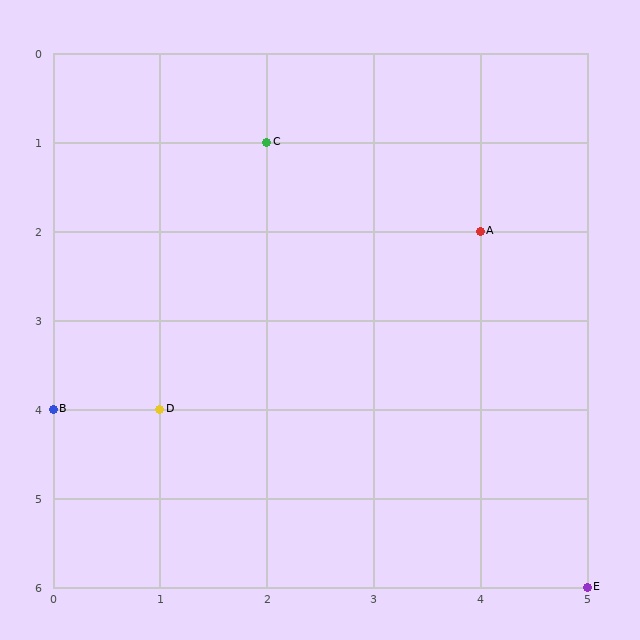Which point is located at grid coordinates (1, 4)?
Point D is at (1, 4).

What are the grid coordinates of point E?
Point E is at grid coordinates (5, 6).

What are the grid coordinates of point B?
Point B is at grid coordinates (0, 4).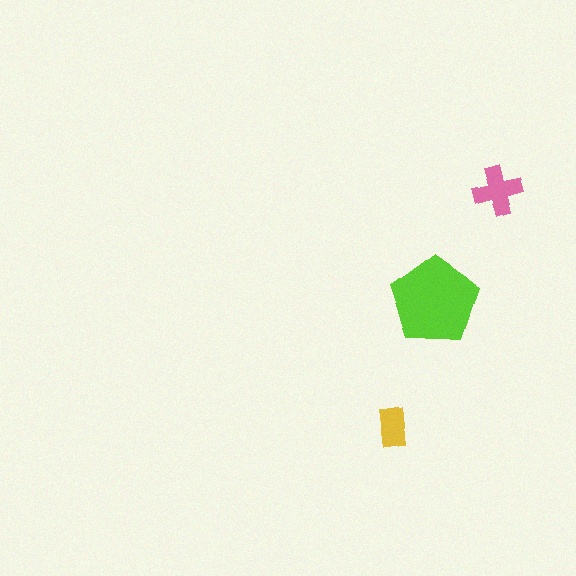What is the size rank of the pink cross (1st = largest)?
2nd.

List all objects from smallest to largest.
The yellow rectangle, the pink cross, the lime pentagon.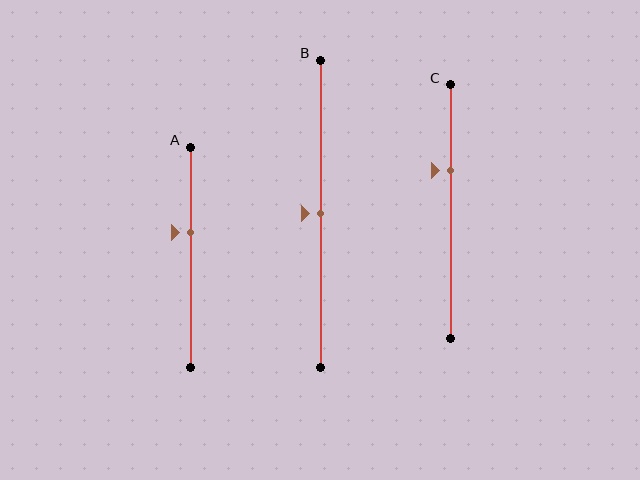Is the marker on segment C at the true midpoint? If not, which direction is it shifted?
No, the marker on segment C is shifted upward by about 16% of the segment length.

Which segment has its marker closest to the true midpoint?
Segment B has its marker closest to the true midpoint.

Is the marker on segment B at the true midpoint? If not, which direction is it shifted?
Yes, the marker on segment B is at the true midpoint.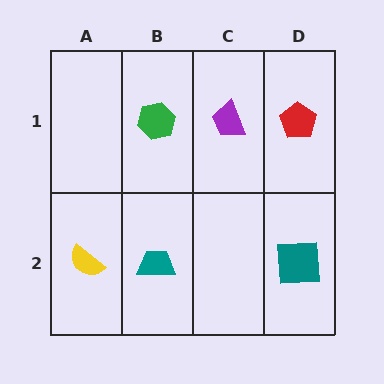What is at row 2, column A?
A yellow semicircle.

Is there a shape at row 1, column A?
No, that cell is empty.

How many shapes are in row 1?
3 shapes.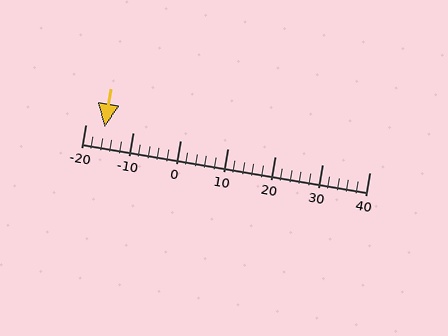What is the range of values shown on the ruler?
The ruler shows values from -20 to 40.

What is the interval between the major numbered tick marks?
The major tick marks are spaced 10 units apart.